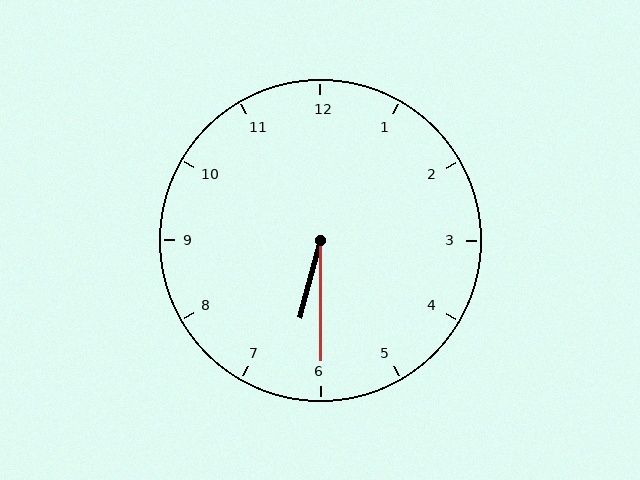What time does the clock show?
6:30.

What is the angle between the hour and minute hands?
Approximately 15 degrees.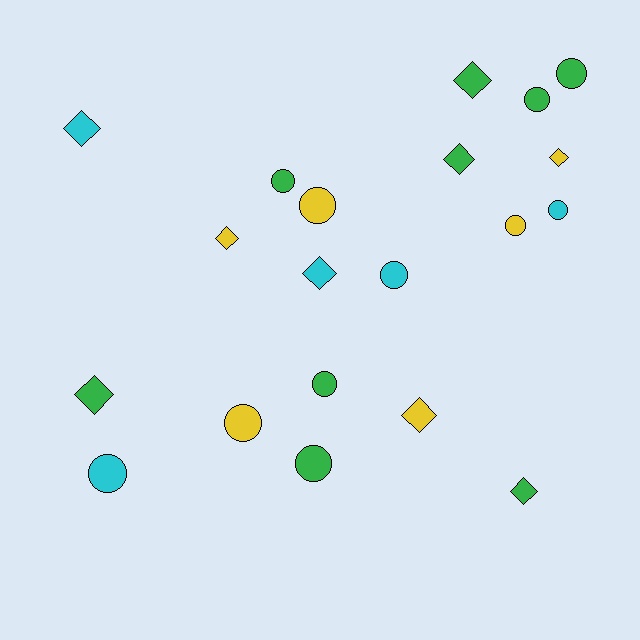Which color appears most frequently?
Green, with 9 objects.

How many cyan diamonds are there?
There are 2 cyan diamonds.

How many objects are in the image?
There are 20 objects.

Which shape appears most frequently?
Circle, with 11 objects.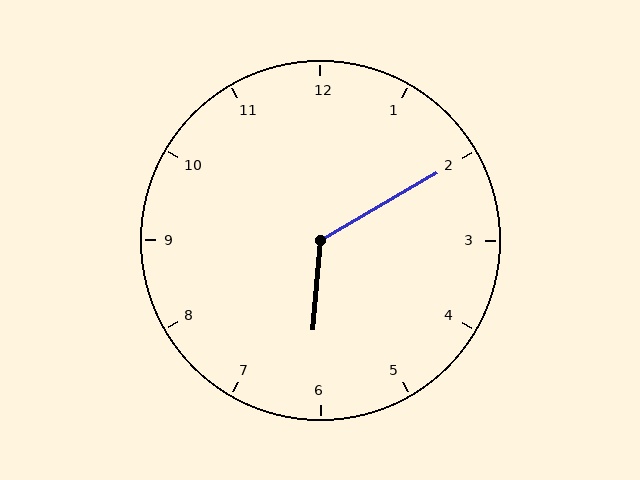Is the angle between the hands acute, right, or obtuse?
It is obtuse.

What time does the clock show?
6:10.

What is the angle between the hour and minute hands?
Approximately 125 degrees.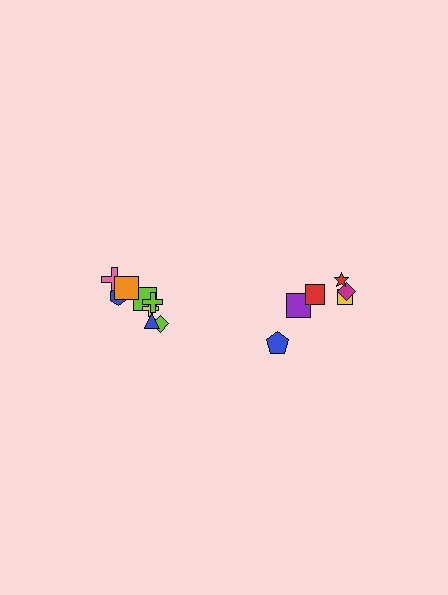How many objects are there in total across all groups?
There are 14 objects.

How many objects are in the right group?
There are 6 objects.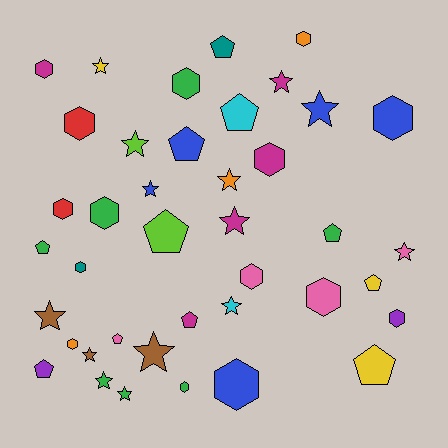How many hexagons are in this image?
There are 15 hexagons.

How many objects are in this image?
There are 40 objects.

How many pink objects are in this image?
There are 4 pink objects.